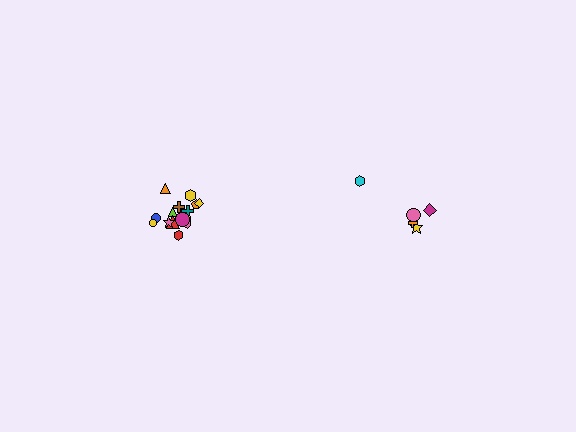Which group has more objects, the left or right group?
The left group.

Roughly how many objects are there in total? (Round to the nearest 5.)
Roughly 20 objects in total.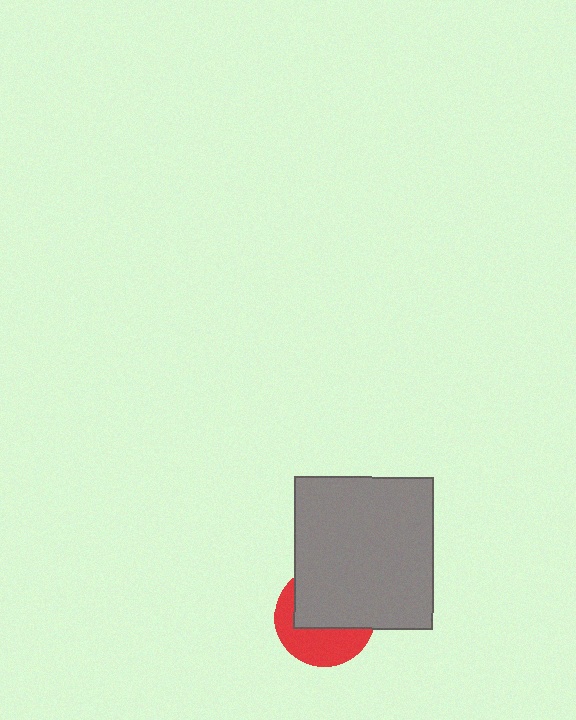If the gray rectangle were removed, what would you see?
You would see the complete red circle.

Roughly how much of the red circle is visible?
A small part of it is visible (roughly 44%).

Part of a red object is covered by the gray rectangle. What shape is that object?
It is a circle.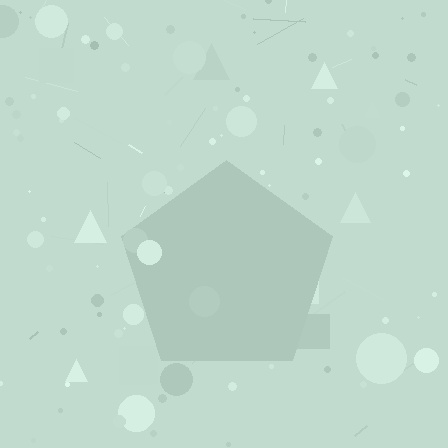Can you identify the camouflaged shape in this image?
The camouflaged shape is a pentagon.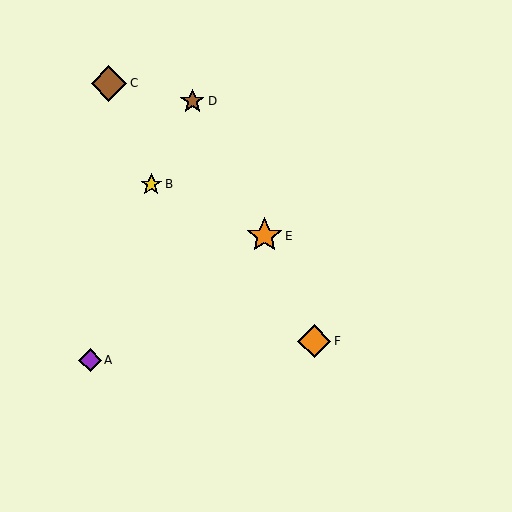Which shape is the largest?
The brown diamond (labeled C) is the largest.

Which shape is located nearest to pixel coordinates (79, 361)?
The purple diamond (labeled A) at (90, 360) is nearest to that location.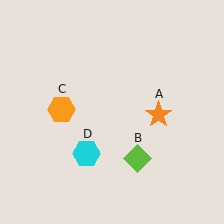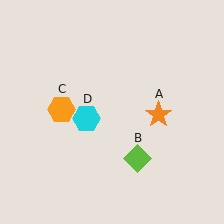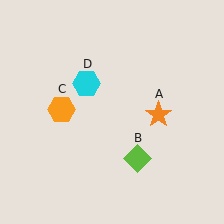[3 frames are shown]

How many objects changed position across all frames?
1 object changed position: cyan hexagon (object D).